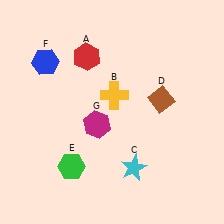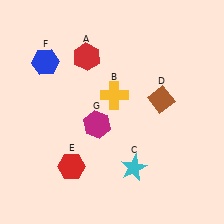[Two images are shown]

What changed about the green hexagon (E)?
In Image 1, E is green. In Image 2, it changed to red.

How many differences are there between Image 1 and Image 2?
There is 1 difference between the two images.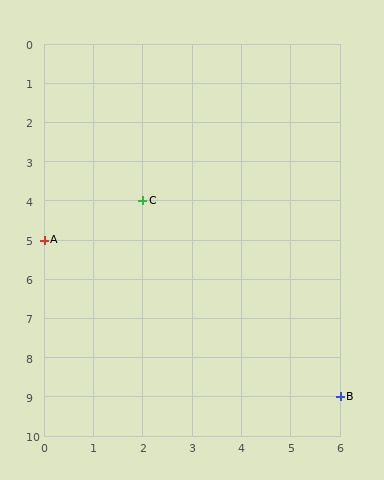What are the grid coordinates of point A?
Point A is at grid coordinates (0, 5).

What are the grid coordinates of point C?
Point C is at grid coordinates (2, 4).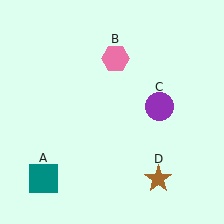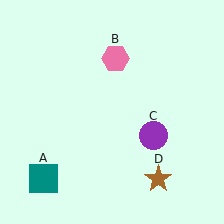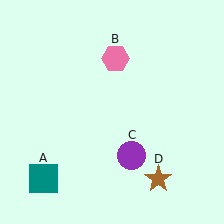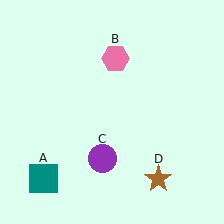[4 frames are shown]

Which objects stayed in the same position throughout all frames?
Teal square (object A) and pink hexagon (object B) and brown star (object D) remained stationary.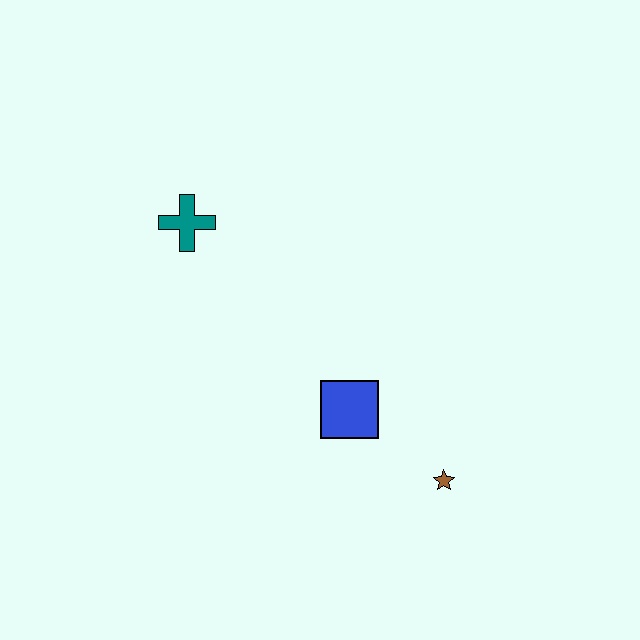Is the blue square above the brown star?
Yes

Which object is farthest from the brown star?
The teal cross is farthest from the brown star.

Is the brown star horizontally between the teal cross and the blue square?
No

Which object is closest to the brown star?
The blue square is closest to the brown star.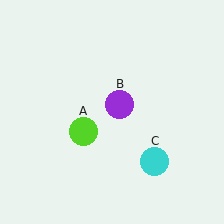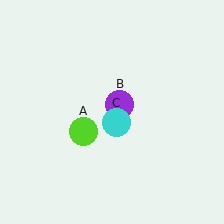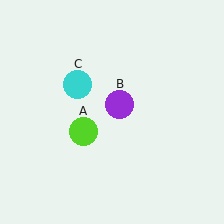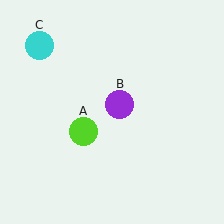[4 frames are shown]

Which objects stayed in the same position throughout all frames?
Lime circle (object A) and purple circle (object B) remained stationary.